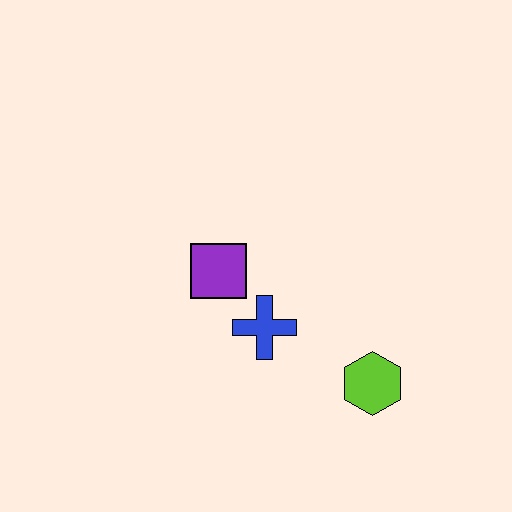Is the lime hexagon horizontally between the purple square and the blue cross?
No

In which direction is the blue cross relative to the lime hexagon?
The blue cross is to the left of the lime hexagon.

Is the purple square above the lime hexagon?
Yes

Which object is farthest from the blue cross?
The lime hexagon is farthest from the blue cross.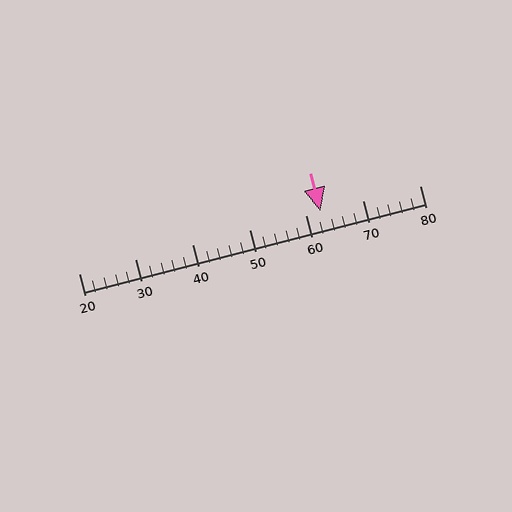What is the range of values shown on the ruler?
The ruler shows values from 20 to 80.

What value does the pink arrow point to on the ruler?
The pink arrow points to approximately 63.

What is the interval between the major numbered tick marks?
The major tick marks are spaced 10 units apart.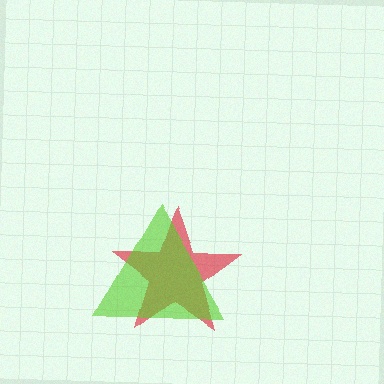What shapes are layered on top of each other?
The layered shapes are: a red star, a lime triangle.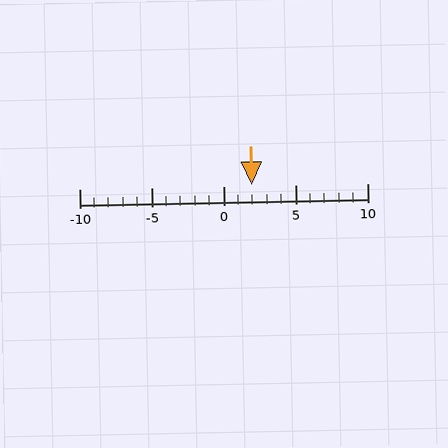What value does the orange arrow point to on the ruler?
The orange arrow points to approximately 2.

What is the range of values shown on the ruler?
The ruler shows values from -10 to 10.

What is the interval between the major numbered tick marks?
The major tick marks are spaced 5 units apart.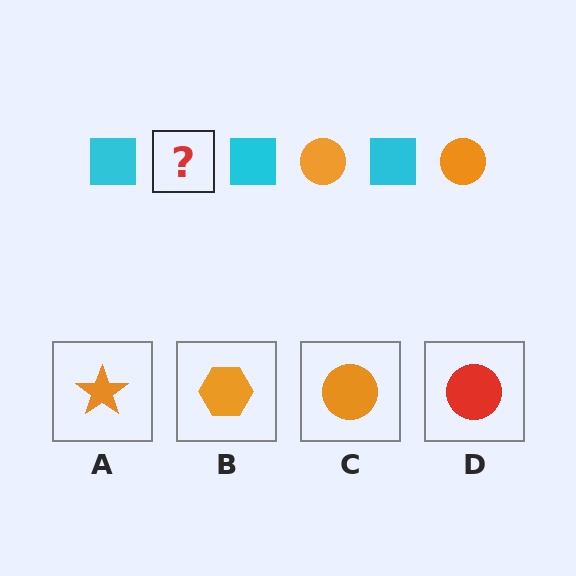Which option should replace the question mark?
Option C.